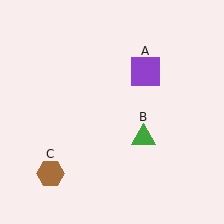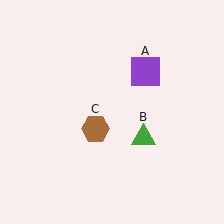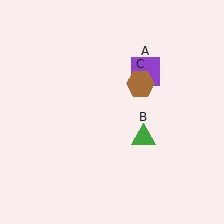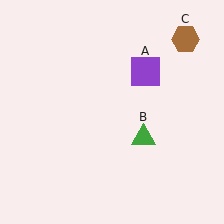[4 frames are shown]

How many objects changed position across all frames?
1 object changed position: brown hexagon (object C).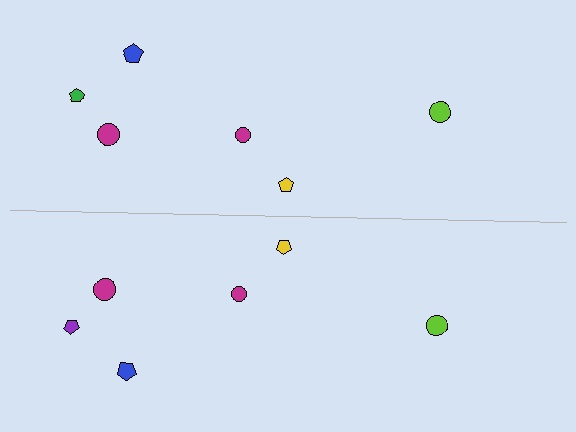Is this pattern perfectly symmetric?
No, the pattern is not perfectly symmetric. The purple pentagon on the bottom side breaks the symmetry — its mirror counterpart is green.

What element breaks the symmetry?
The purple pentagon on the bottom side breaks the symmetry — its mirror counterpart is green.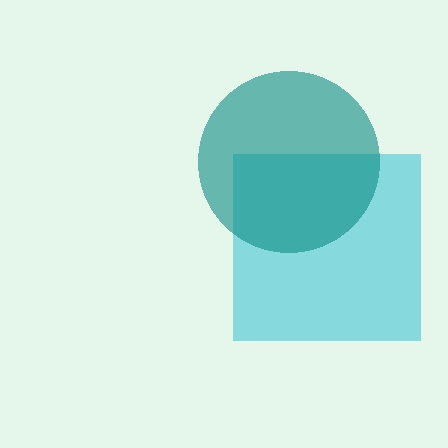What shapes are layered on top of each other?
The layered shapes are: a cyan square, a teal circle.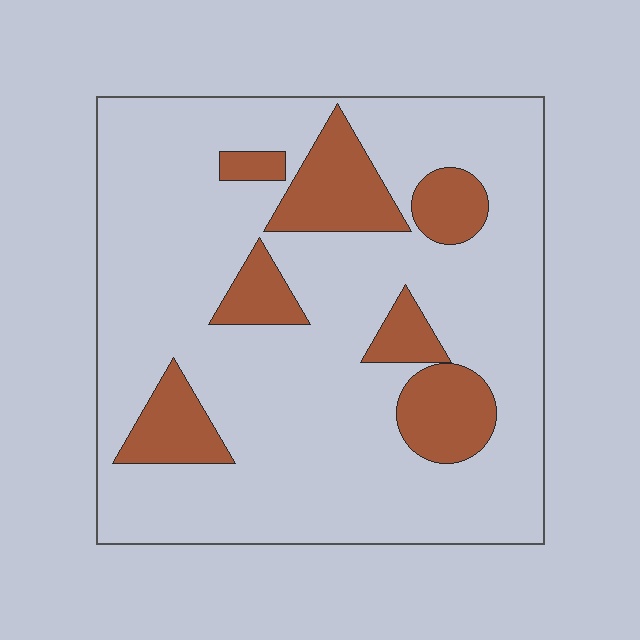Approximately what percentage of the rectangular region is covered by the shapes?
Approximately 20%.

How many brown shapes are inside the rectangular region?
7.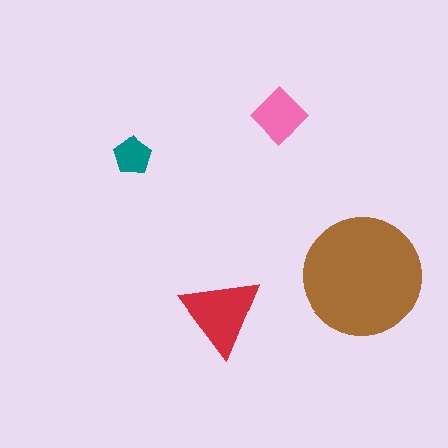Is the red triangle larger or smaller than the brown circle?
Smaller.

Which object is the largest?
The brown circle.